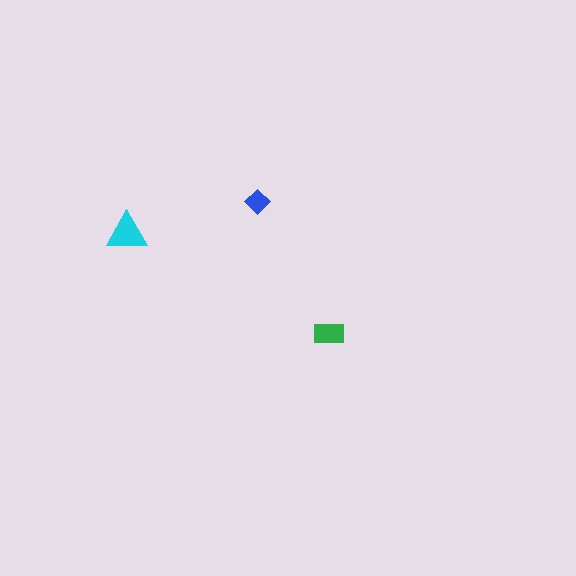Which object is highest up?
The blue diamond is topmost.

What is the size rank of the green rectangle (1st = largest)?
2nd.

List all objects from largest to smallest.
The cyan triangle, the green rectangle, the blue diamond.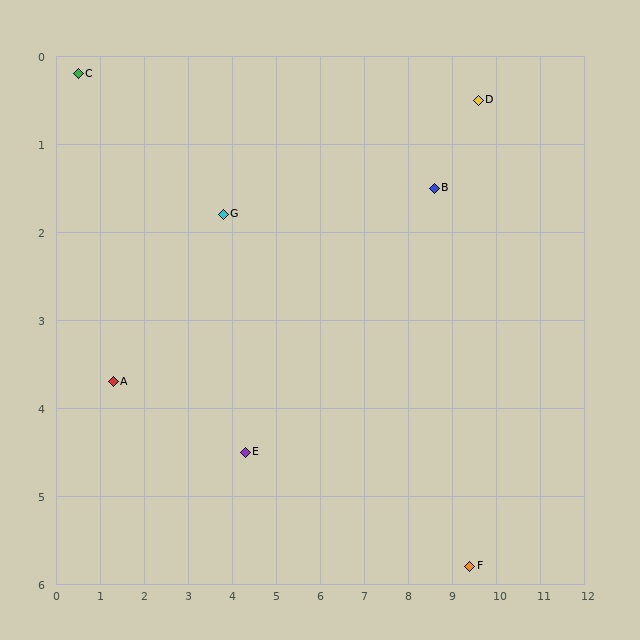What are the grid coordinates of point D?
Point D is at approximately (9.6, 0.5).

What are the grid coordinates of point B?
Point B is at approximately (8.6, 1.5).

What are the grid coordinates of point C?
Point C is at approximately (0.5, 0.2).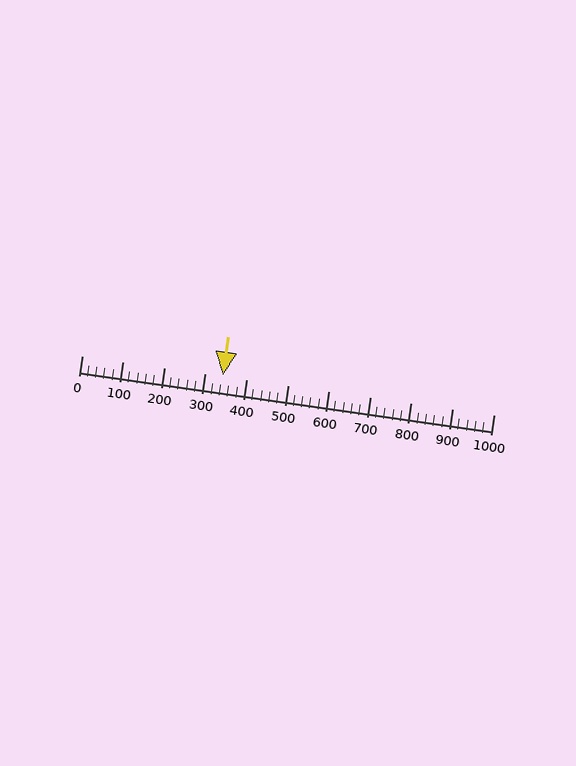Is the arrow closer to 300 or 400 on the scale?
The arrow is closer to 300.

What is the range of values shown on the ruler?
The ruler shows values from 0 to 1000.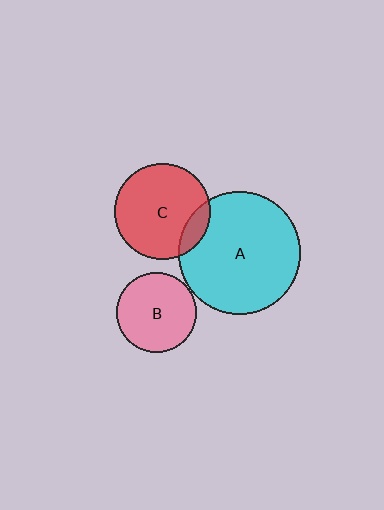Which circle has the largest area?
Circle A (cyan).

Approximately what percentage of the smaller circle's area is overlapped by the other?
Approximately 15%.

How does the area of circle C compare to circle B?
Approximately 1.4 times.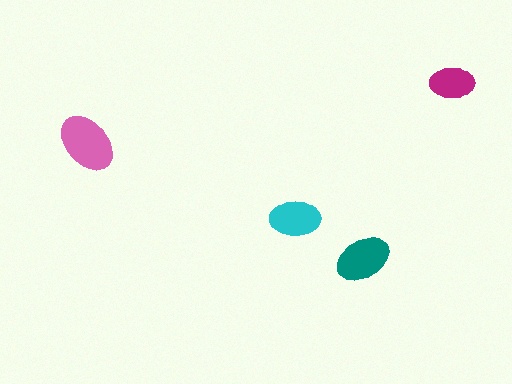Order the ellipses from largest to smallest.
the pink one, the teal one, the cyan one, the magenta one.